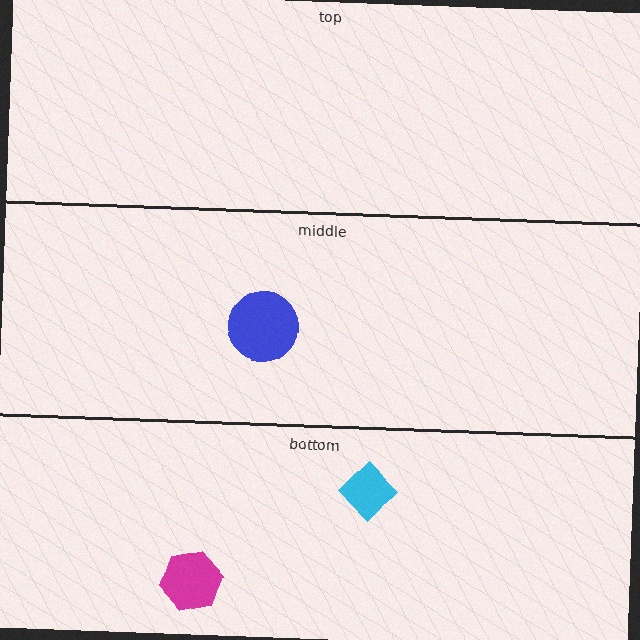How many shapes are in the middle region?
1.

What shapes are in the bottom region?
The cyan diamond, the magenta hexagon.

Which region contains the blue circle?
The middle region.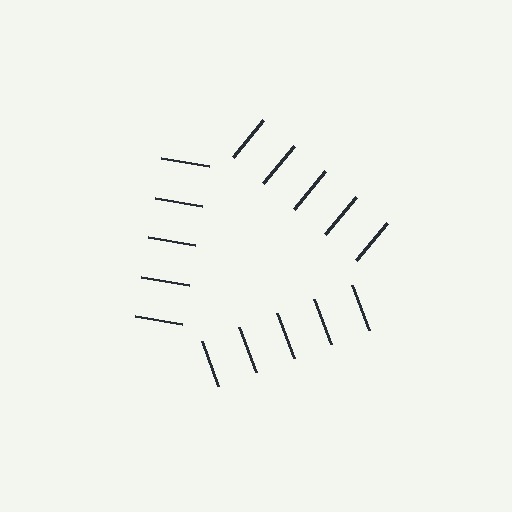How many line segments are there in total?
15 — 5 along each of the 3 edges.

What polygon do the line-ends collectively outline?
An illusory triangle — the line segments terminate on its edges but no continuous stroke is drawn.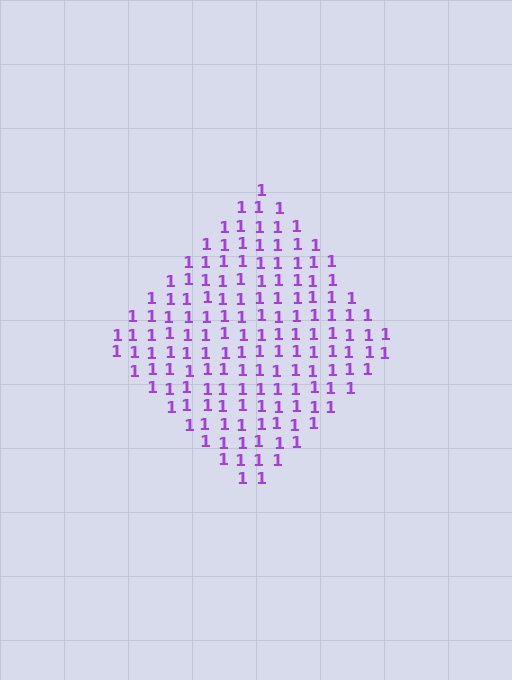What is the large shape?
The large shape is a diamond.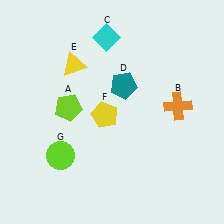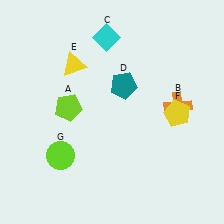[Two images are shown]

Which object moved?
The yellow pentagon (F) moved right.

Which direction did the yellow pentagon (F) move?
The yellow pentagon (F) moved right.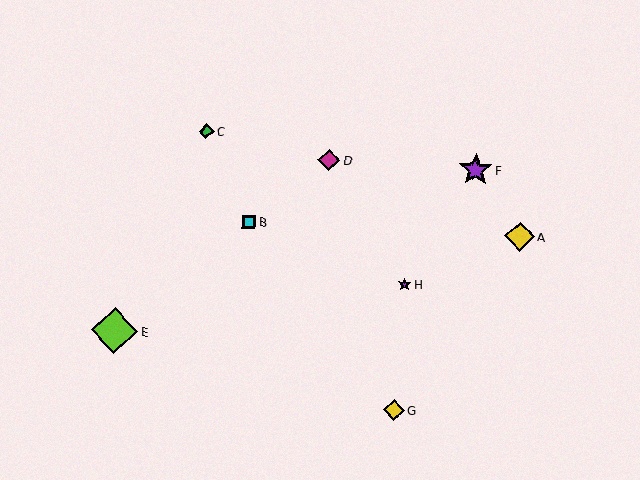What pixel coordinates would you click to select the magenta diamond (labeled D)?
Click at (329, 160) to select the magenta diamond D.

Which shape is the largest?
The lime diamond (labeled E) is the largest.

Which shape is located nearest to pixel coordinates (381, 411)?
The yellow diamond (labeled G) at (394, 410) is nearest to that location.